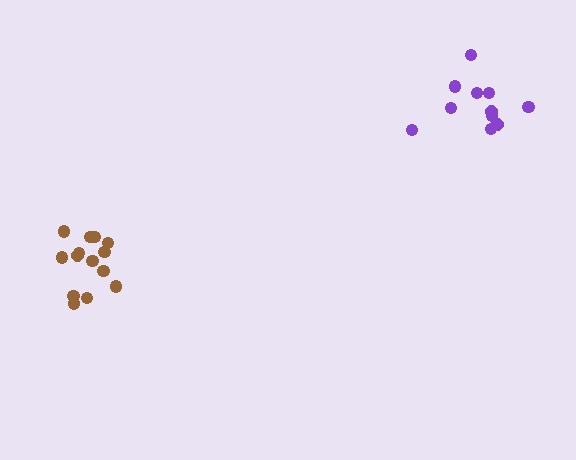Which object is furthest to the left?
The brown cluster is leftmost.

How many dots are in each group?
Group 1: 11 dots, Group 2: 14 dots (25 total).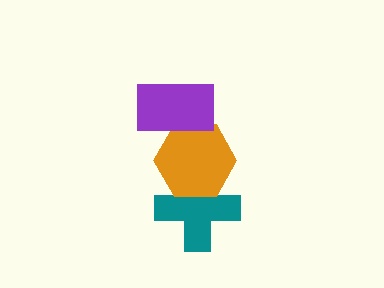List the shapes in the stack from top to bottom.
From top to bottom: the purple rectangle, the orange hexagon, the teal cross.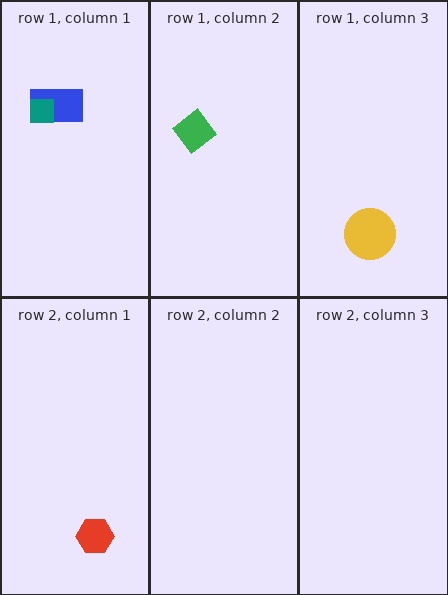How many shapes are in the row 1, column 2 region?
1.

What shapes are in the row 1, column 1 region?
The blue rectangle, the teal square.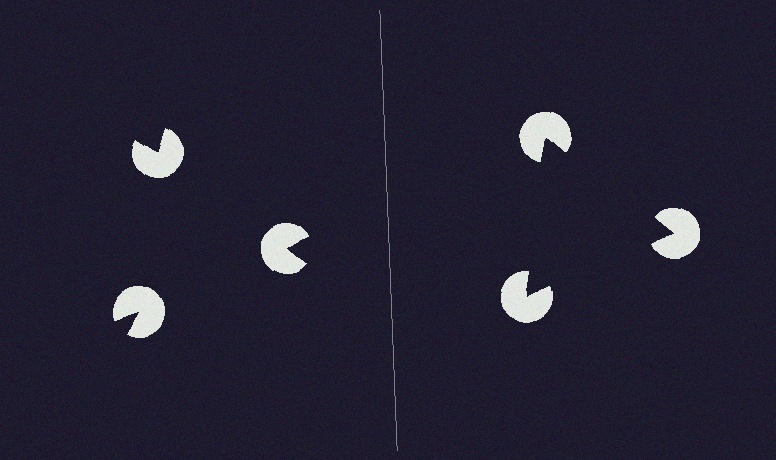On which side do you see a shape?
An illusory triangle appears on the right side. On the left side the wedge cuts are rotated, so no coherent shape forms.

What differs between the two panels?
The pac-man discs are positioned identically on both sides; only the wedge orientations differ. On the right they align to a triangle; on the left they are misaligned.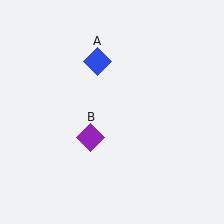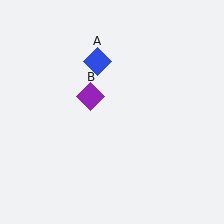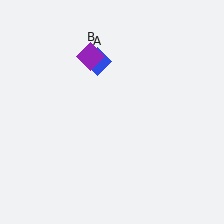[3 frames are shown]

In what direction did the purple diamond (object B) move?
The purple diamond (object B) moved up.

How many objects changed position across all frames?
1 object changed position: purple diamond (object B).